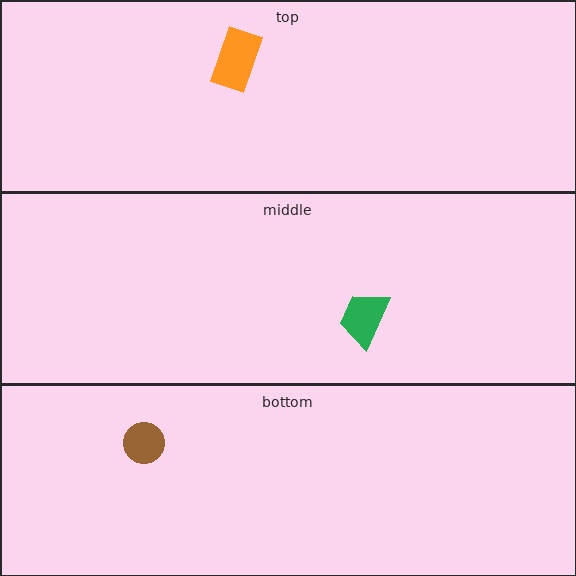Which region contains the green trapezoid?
The middle region.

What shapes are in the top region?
The orange rectangle.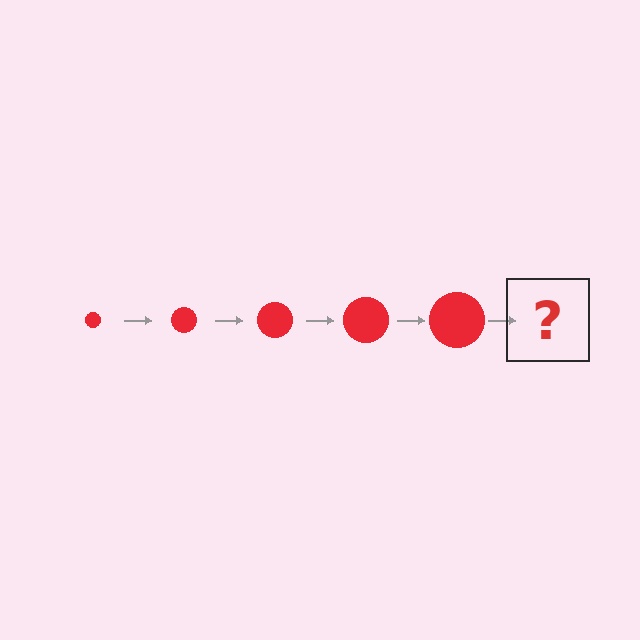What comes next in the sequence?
The next element should be a red circle, larger than the previous one.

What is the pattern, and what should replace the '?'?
The pattern is that the circle gets progressively larger each step. The '?' should be a red circle, larger than the previous one.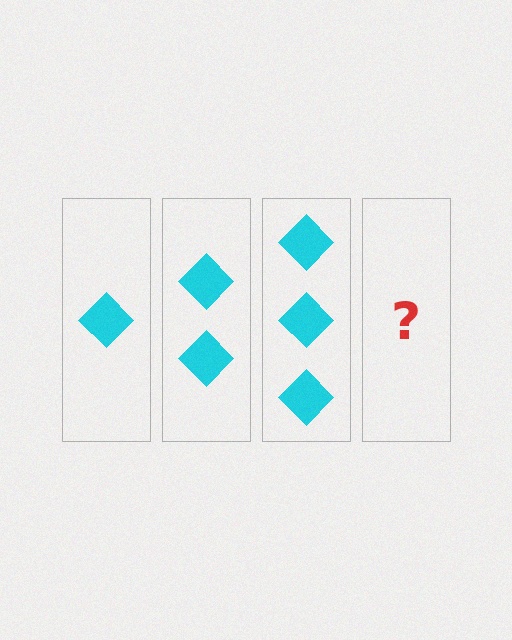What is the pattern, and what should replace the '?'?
The pattern is that each step adds one more diamond. The '?' should be 4 diamonds.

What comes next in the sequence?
The next element should be 4 diamonds.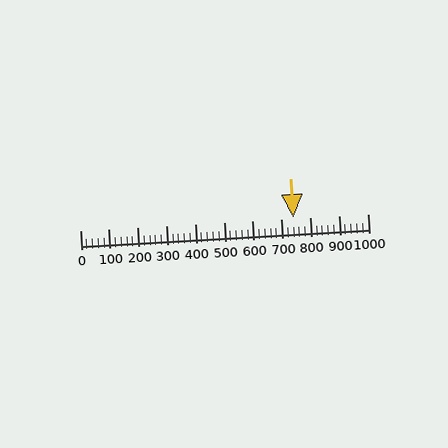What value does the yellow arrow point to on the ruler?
The yellow arrow points to approximately 741.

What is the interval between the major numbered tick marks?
The major tick marks are spaced 100 units apart.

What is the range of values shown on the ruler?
The ruler shows values from 0 to 1000.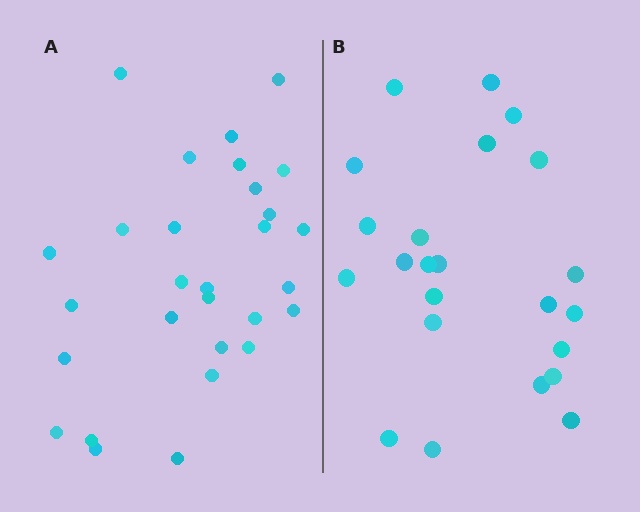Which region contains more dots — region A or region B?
Region A (the left region) has more dots.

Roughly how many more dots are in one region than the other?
Region A has about 6 more dots than region B.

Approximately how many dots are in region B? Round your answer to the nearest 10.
About 20 dots. (The exact count is 23, which rounds to 20.)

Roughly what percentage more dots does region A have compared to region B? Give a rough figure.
About 25% more.